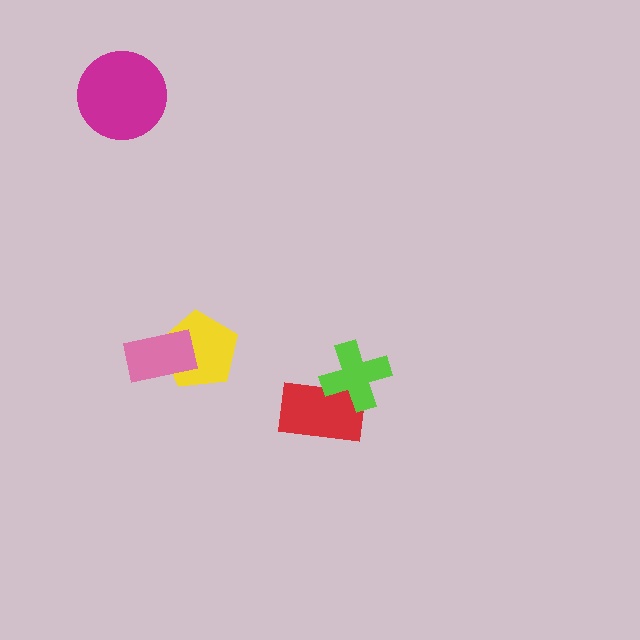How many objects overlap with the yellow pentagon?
1 object overlaps with the yellow pentagon.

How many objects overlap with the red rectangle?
1 object overlaps with the red rectangle.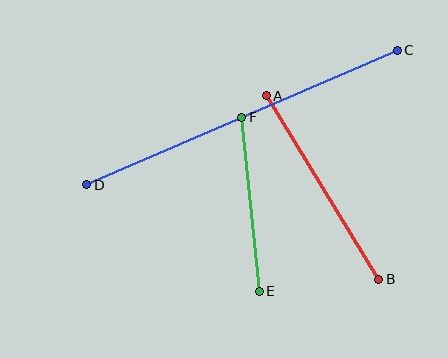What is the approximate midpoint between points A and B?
The midpoint is at approximately (322, 188) pixels.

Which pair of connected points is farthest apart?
Points C and D are farthest apart.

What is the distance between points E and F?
The distance is approximately 175 pixels.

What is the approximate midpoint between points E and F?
The midpoint is at approximately (250, 204) pixels.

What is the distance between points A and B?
The distance is approximately 215 pixels.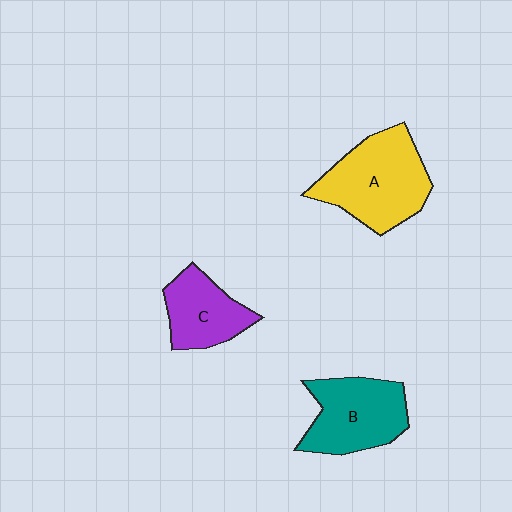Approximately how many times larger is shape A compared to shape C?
Approximately 1.6 times.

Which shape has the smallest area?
Shape C (purple).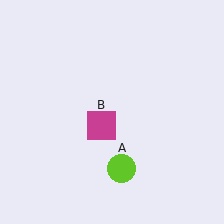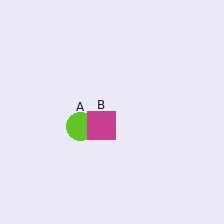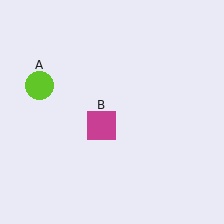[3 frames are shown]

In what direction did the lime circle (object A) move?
The lime circle (object A) moved up and to the left.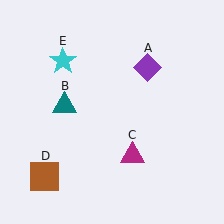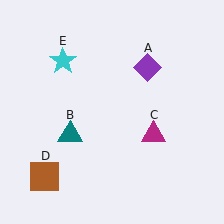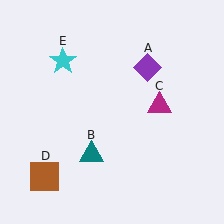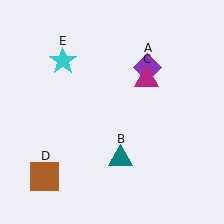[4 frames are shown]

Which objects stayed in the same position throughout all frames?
Purple diamond (object A) and brown square (object D) and cyan star (object E) remained stationary.